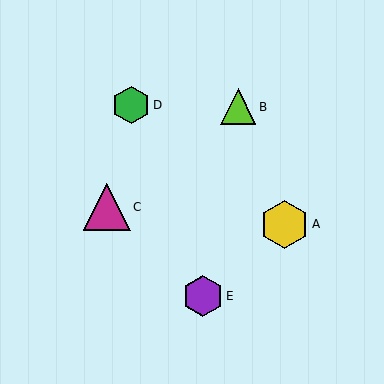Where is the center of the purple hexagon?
The center of the purple hexagon is at (203, 296).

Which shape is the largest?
The yellow hexagon (labeled A) is the largest.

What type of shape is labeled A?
Shape A is a yellow hexagon.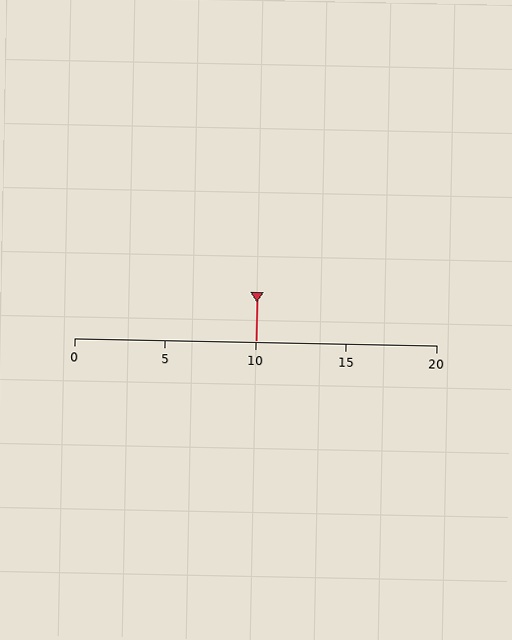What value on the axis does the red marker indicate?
The marker indicates approximately 10.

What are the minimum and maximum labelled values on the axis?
The axis runs from 0 to 20.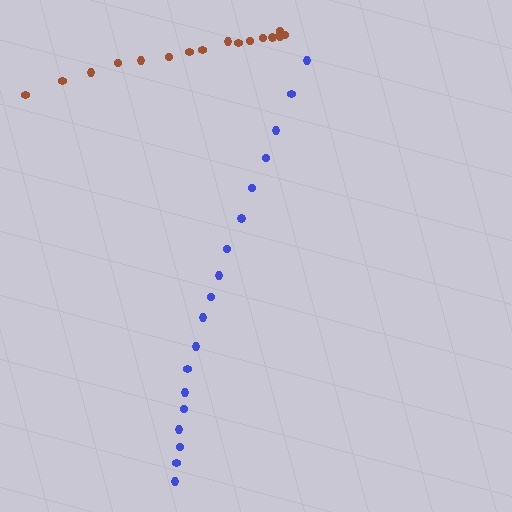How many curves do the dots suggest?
There are 2 distinct paths.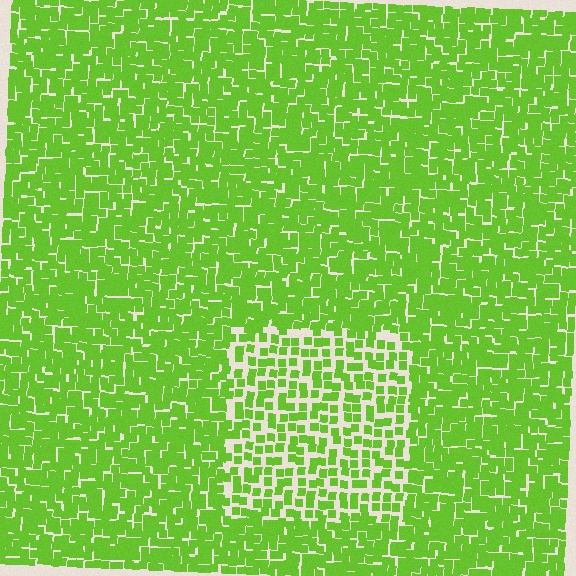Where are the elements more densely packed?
The elements are more densely packed outside the rectangle boundary.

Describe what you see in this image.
The image contains small lime elements arranged at two different densities. A rectangle-shaped region is visible where the elements are less densely packed than the surrounding area.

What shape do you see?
I see a rectangle.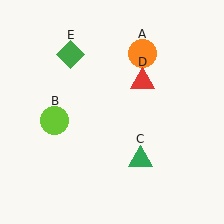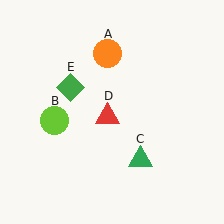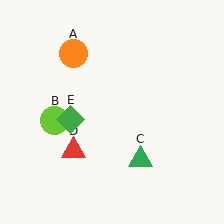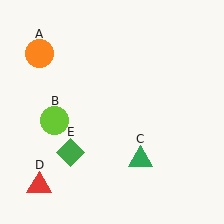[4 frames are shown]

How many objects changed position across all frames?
3 objects changed position: orange circle (object A), red triangle (object D), green diamond (object E).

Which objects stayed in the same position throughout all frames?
Lime circle (object B) and green triangle (object C) remained stationary.